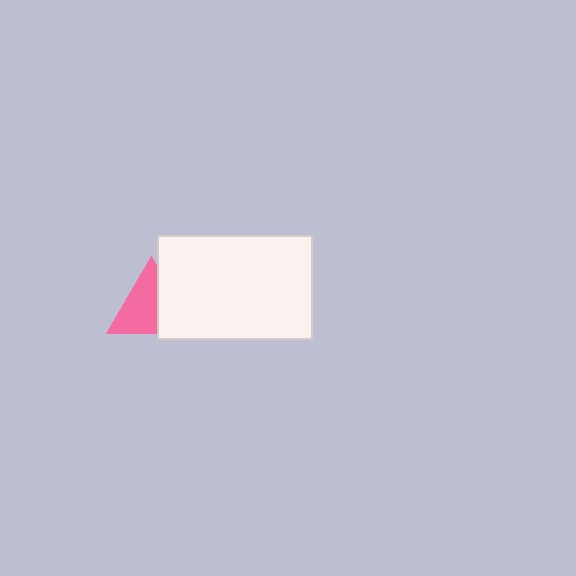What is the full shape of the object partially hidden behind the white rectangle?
The partially hidden object is a pink triangle.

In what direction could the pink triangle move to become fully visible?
The pink triangle could move left. That would shift it out from behind the white rectangle entirely.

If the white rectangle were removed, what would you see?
You would see the complete pink triangle.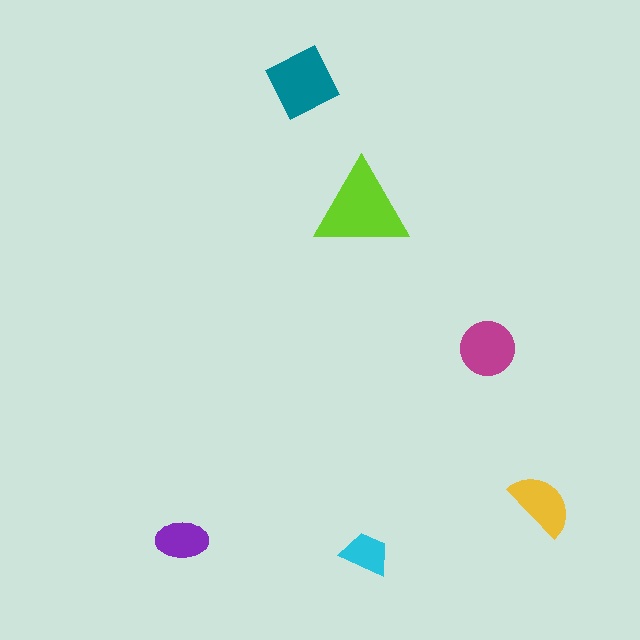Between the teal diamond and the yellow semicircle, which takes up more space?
The teal diamond.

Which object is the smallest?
The cyan trapezoid.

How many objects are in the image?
There are 6 objects in the image.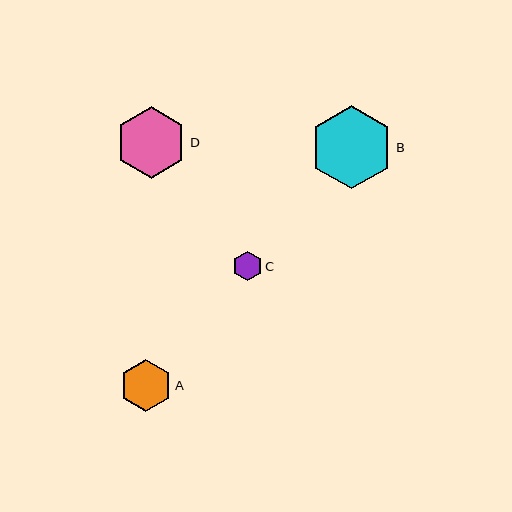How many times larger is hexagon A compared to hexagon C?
Hexagon A is approximately 1.8 times the size of hexagon C.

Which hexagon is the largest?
Hexagon B is the largest with a size of approximately 83 pixels.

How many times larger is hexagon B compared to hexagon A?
Hexagon B is approximately 1.6 times the size of hexagon A.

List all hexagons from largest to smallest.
From largest to smallest: B, D, A, C.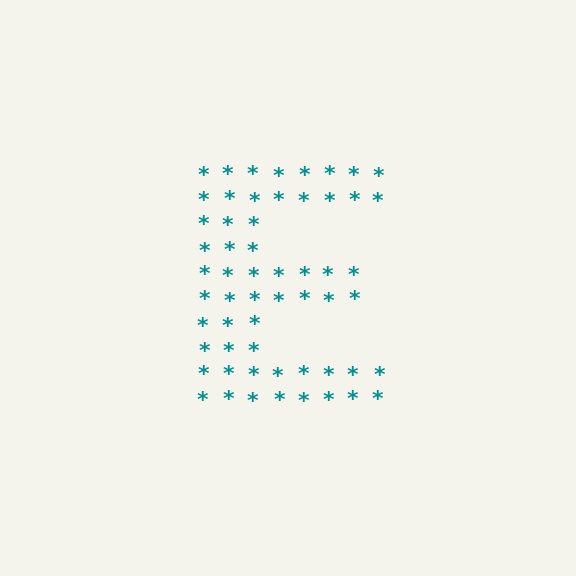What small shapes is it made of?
It is made of small asterisks.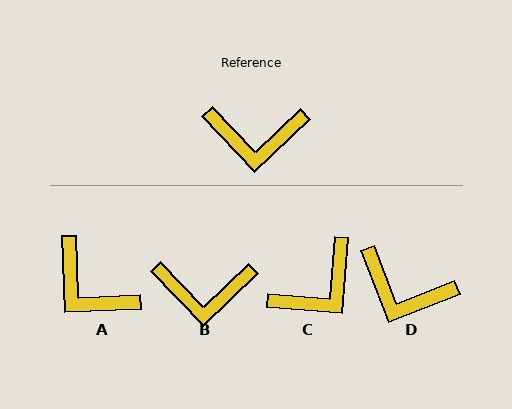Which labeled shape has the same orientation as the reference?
B.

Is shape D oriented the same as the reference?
No, it is off by about 23 degrees.